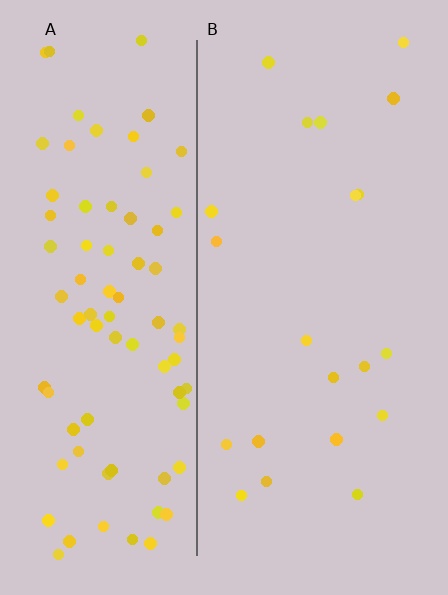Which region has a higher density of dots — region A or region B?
A (the left).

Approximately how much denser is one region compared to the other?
Approximately 4.0× — region A over region B.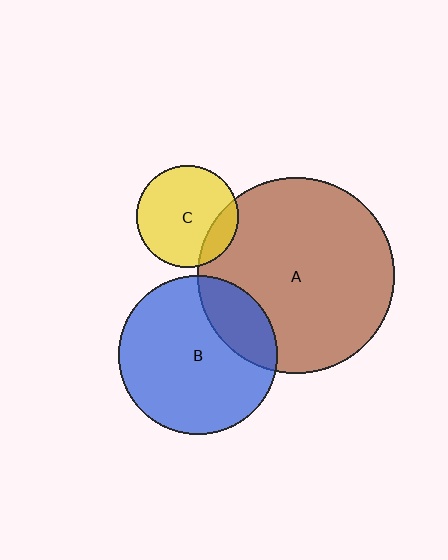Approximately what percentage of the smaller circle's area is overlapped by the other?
Approximately 20%.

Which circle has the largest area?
Circle A (brown).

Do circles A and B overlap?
Yes.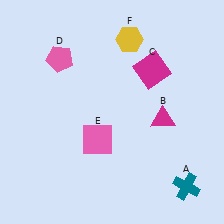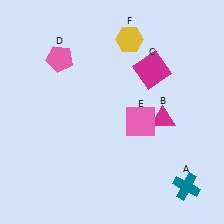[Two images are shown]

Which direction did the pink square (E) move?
The pink square (E) moved right.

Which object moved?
The pink square (E) moved right.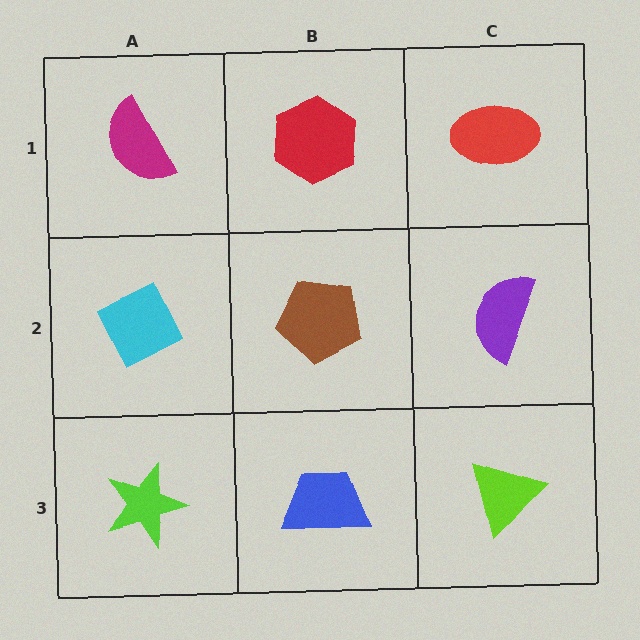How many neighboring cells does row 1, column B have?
3.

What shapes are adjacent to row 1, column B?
A brown pentagon (row 2, column B), a magenta semicircle (row 1, column A), a red ellipse (row 1, column C).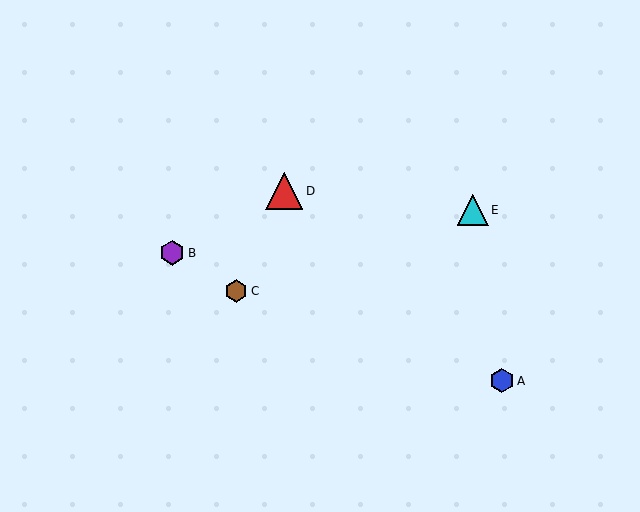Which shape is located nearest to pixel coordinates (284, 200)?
The red triangle (labeled D) at (284, 191) is nearest to that location.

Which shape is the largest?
The red triangle (labeled D) is the largest.